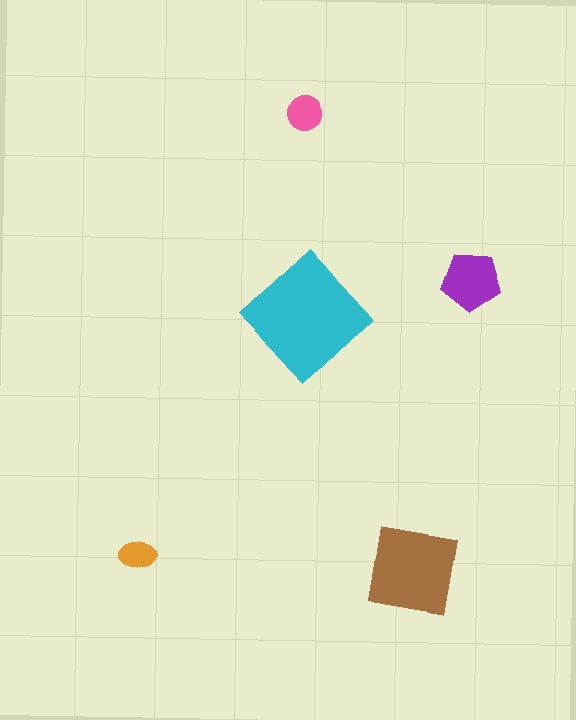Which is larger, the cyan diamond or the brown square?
The cyan diamond.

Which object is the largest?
The cyan diamond.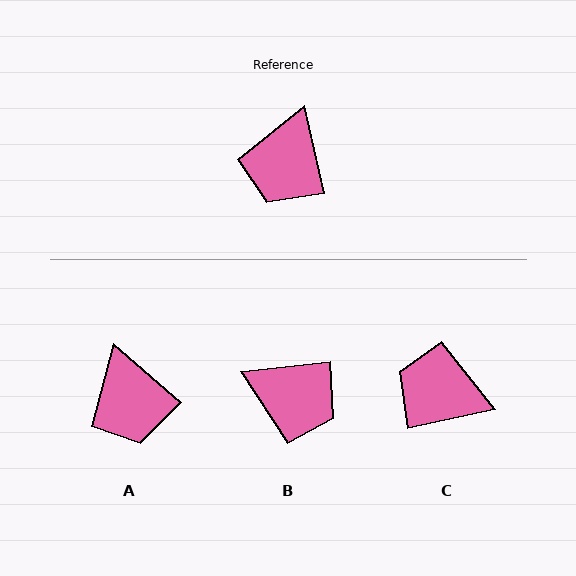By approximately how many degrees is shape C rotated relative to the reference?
Approximately 90 degrees clockwise.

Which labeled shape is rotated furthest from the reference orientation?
C, about 90 degrees away.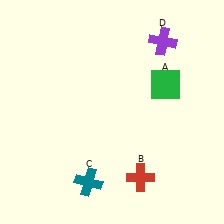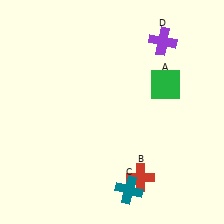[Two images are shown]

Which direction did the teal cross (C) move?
The teal cross (C) moved right.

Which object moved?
The teal cross (C) moved right.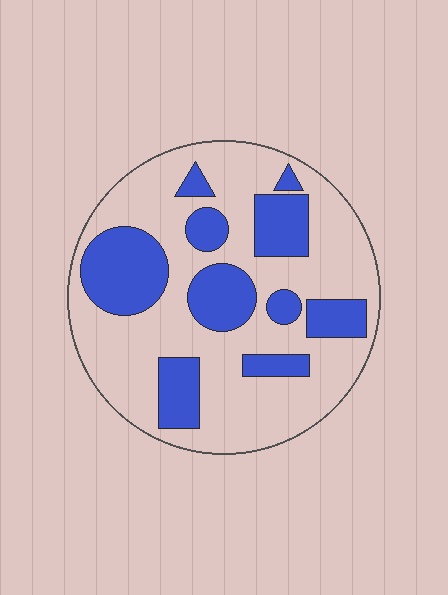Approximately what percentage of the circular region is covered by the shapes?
Approximately 30%.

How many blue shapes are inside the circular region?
10.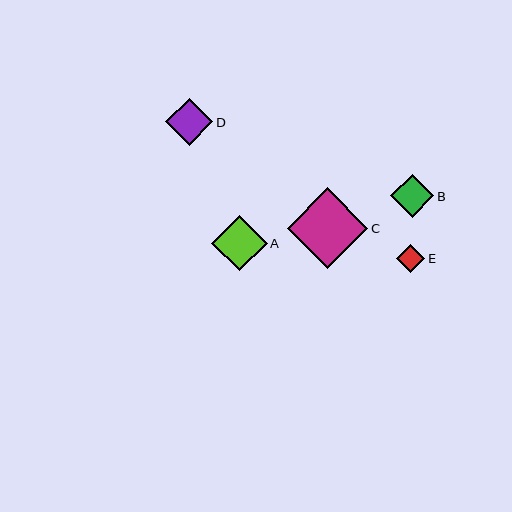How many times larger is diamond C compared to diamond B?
Diamond C is approximately 1.9 times the size of diamond B.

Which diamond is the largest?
Diamond C is the largest with a size of approximately 80 pixels.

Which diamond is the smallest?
Diamond E is the smallest with a size of approximately 28 pixels.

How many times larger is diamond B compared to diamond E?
Diamond B is approximately 1.5 times the size of diamond E.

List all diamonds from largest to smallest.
From largest to smallest: C, A, D, B, E.